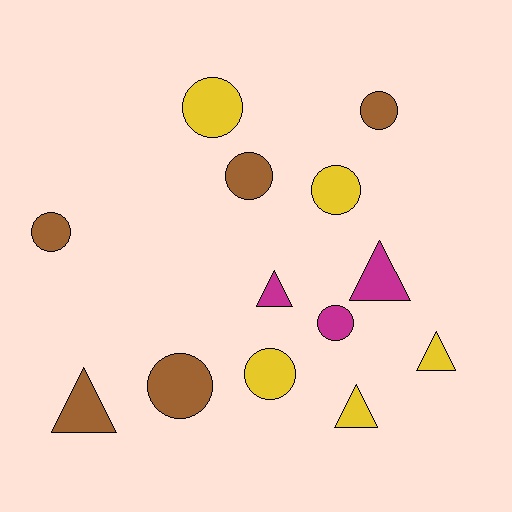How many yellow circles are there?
There are 3 yellow circles.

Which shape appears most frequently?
Circle, with 8 objects.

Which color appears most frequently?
Yellow, with 5 objects.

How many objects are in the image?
There are 13 objects.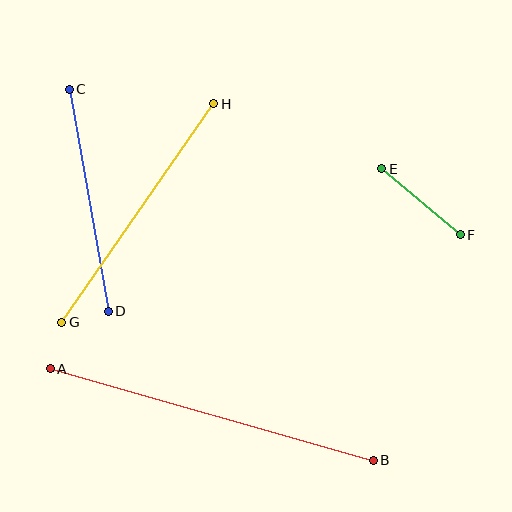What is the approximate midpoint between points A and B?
The midpoint is at approximately (212, 414) pixels.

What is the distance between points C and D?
The distance is approximately 225 pixels.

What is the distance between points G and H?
The distance is approximately 266 pixels.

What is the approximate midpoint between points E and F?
The midpoint is at approximately (421, 202) pixels.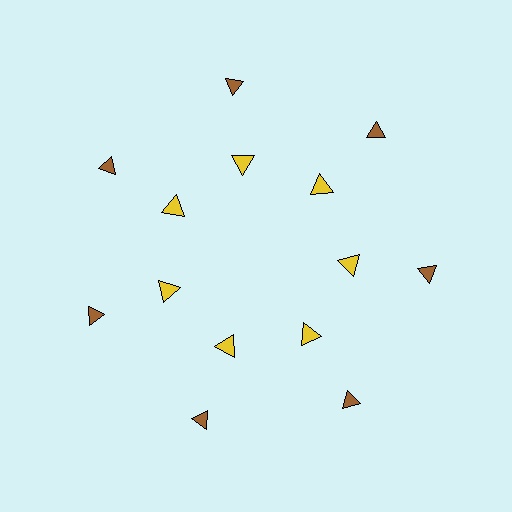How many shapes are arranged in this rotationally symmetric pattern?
There are 14 shapes, arranged in 7 groups of 2.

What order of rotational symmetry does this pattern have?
This pattern has 7-fold rotational symmetry.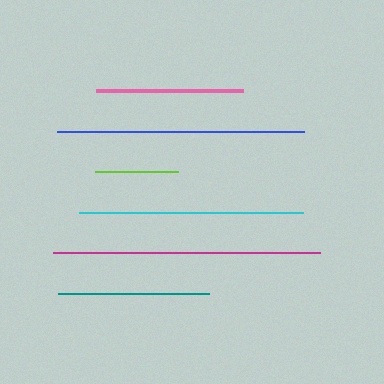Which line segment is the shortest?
The lime line is the shortest at approximately 82 pixels.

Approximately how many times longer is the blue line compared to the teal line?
The blue line is approximately 1.6 times the length of the teal line.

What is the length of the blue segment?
The blue segment is approximately 246 pixels long.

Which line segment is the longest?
The magenta line is the longest at approximately 267 pixels.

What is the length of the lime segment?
The lime segment is approximately 82 pixels long.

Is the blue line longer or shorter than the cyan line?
The blue line is longer than the cyan line.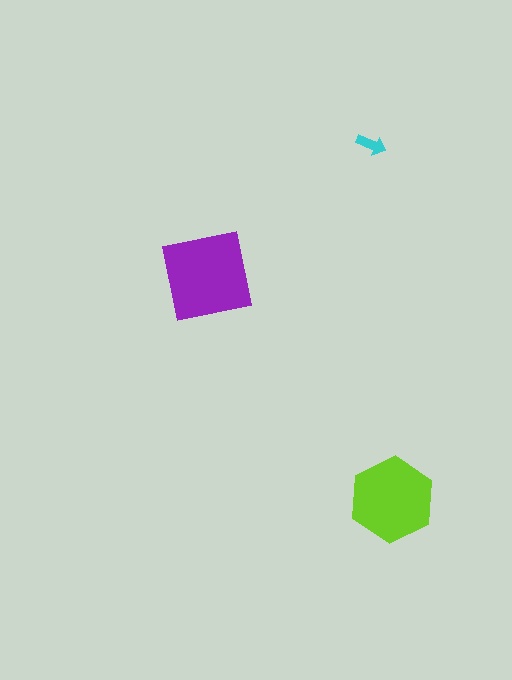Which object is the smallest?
The cyan arrow.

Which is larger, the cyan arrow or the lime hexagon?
The lime hexagon.